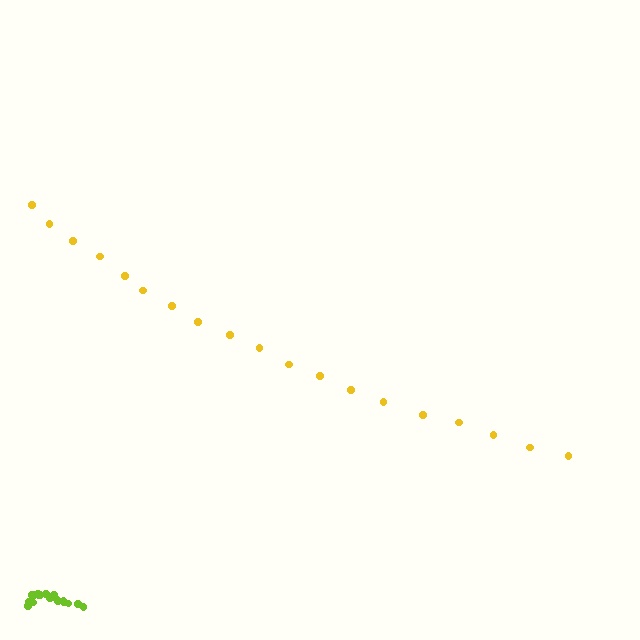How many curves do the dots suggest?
There are 2 distinct paths.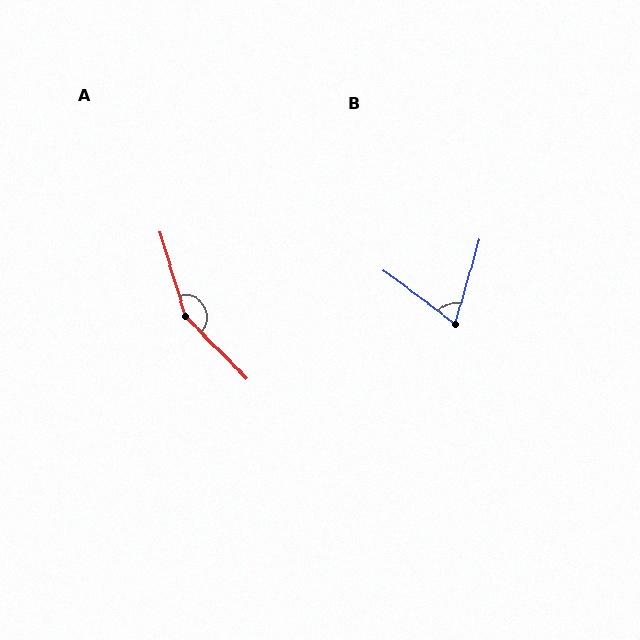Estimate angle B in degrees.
Approximately 70 degrees.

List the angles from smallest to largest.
B (70°), A (152°).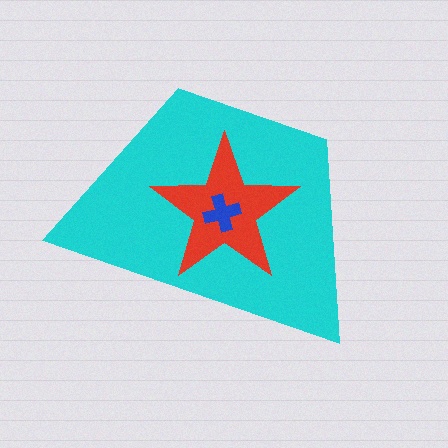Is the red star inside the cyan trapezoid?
Yes.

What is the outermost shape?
The cyan trapezoid.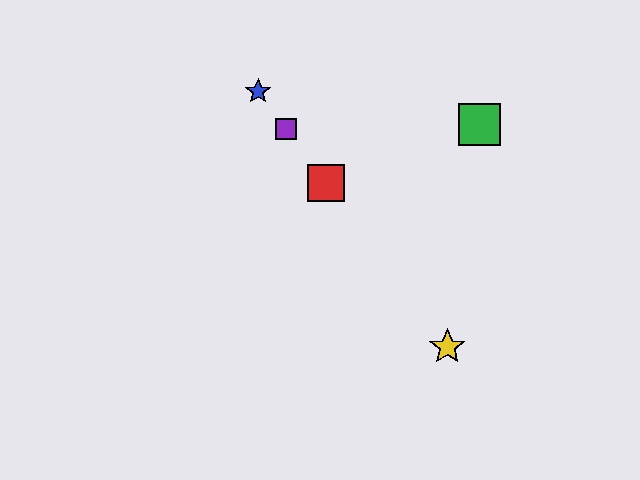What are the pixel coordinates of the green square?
The green square is at (479, 124).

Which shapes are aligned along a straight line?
The red square, the blue star, the yellow star, the purple square are aligned along a straight line.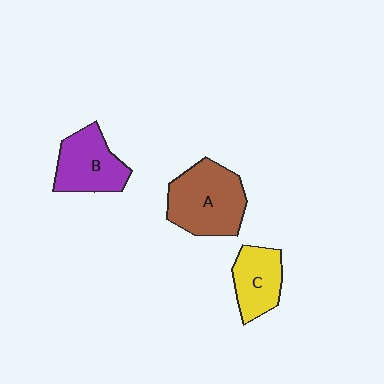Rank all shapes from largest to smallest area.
From largest to smallest: A (brown), B (purple), C (yellow).